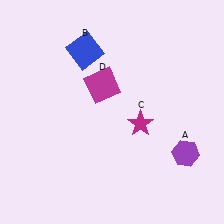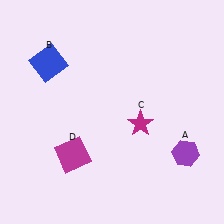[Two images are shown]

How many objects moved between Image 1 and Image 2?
2 objects moved between the two images.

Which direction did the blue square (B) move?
The blue square (B) moved left.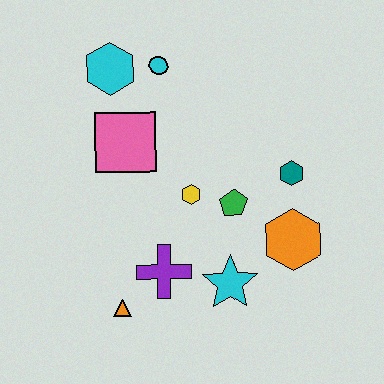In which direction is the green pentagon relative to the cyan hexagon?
The green pentagon is below the cyan hexagon.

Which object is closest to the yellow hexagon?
The green pentagon is closest to the yellow hexagon.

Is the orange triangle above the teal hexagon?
No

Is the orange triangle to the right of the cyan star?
No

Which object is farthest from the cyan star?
The cyan hexagon is farthest from the cyan star.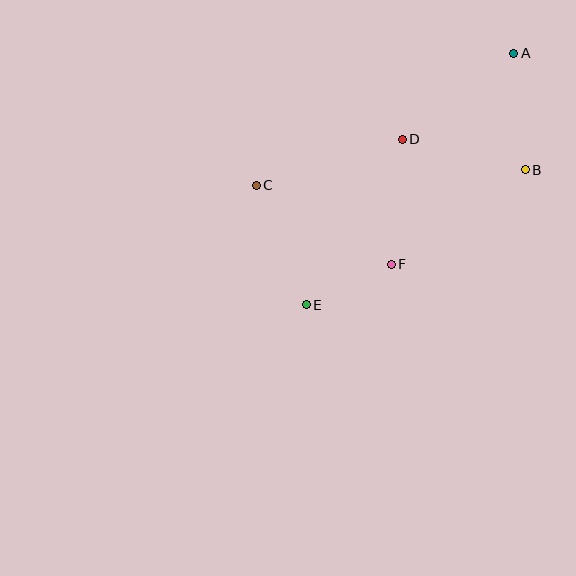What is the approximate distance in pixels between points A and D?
The distance between A and D is approximately 141 pixels.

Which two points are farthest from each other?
Points A and E are farthest from each other.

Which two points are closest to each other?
Points E and F are closest to each other.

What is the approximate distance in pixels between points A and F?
The distance between A and F is approximately 244 pixels.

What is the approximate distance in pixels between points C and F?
The distance between C and F is approximately 156 pixels.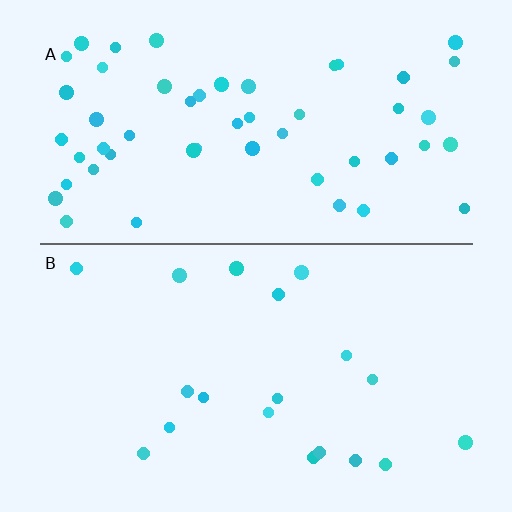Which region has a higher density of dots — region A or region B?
A (the top).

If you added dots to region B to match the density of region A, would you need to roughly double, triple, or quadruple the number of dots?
Approximately triple.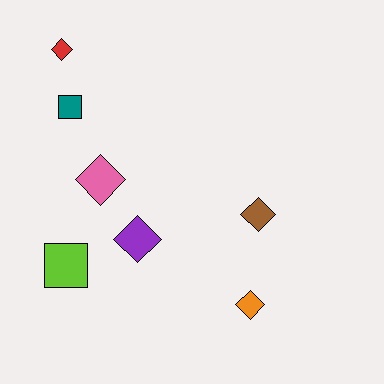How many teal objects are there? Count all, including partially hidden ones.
There is 1 teal object.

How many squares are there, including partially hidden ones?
There are 2 squares.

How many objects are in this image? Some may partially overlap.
There are 7 objects.